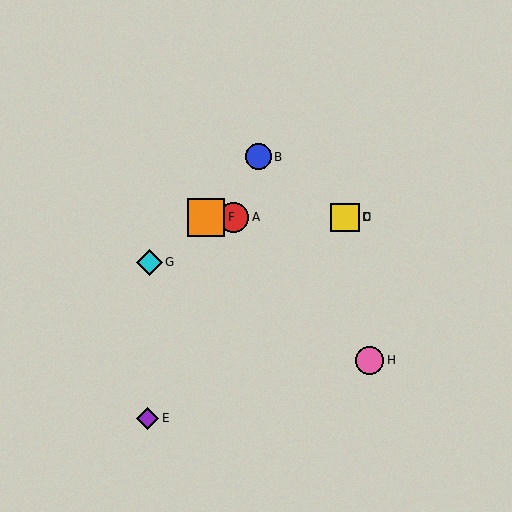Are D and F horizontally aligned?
Yes, both are at y≈217.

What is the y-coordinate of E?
Object E is at y≈418.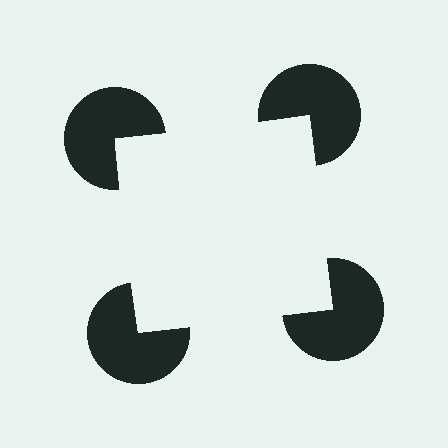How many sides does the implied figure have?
4 sides.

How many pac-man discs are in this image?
There are 4 — one at each vertex of the illusory square.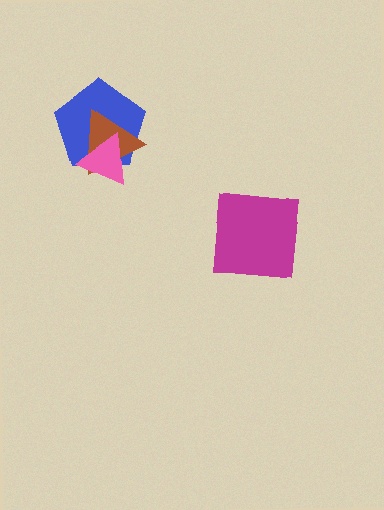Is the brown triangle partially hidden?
Yes, it is partially covered by another shape.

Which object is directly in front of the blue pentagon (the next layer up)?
The brown triangle is directly in front of the blue pentagon.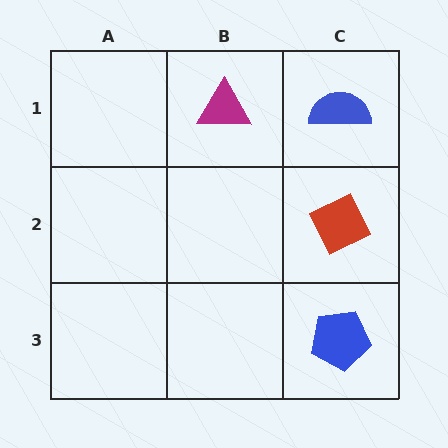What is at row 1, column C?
A blue semicircle.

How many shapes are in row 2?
1 shape.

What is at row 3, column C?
A blue pentagon.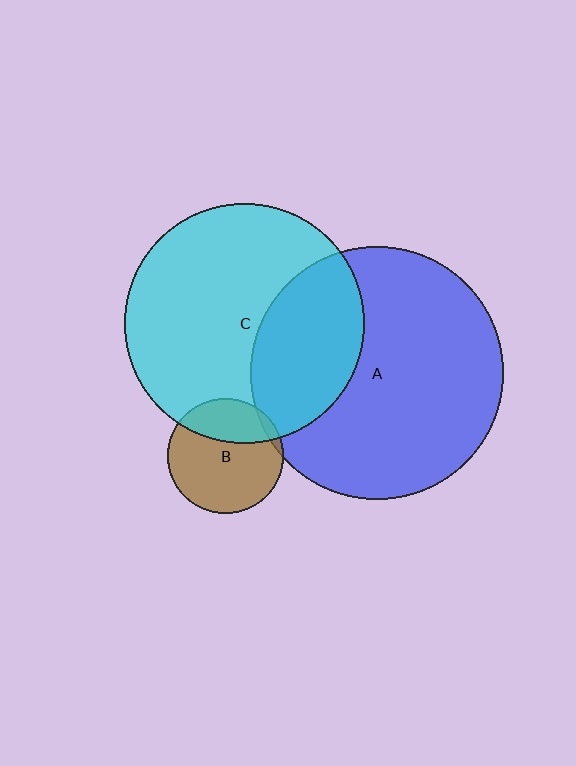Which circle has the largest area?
Circle A (blue).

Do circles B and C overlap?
Yes.